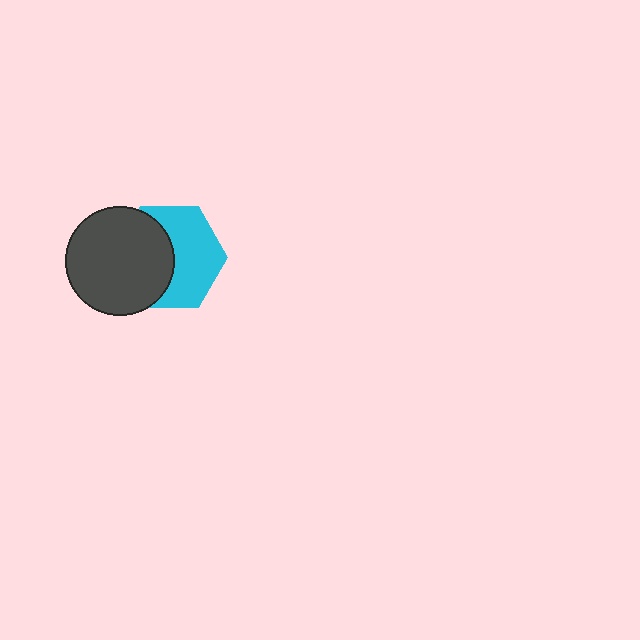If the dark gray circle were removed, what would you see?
You would see the complete cyan hexagon.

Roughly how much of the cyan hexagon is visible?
About half of it is visible (roughly 55%).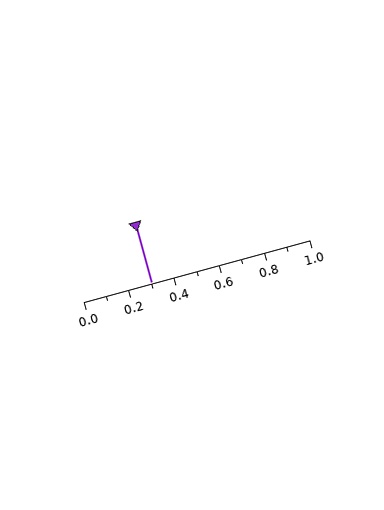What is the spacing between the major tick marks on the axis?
The major ticks are spaced 0.2 apart.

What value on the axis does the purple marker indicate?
The marker indicates approximately 0.3.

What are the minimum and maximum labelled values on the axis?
The axis runs from 0.0 to 1.0.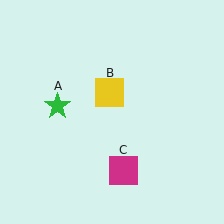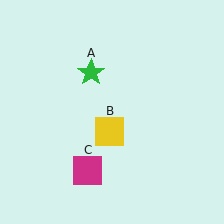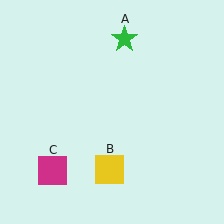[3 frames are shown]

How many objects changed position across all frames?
3 objects changed position: green star (object A), yellow square (object B), magenta square (object C).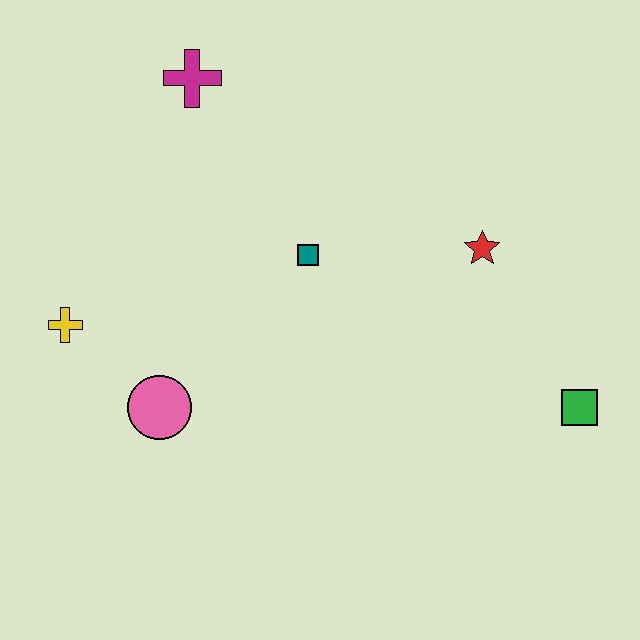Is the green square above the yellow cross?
No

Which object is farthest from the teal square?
The green square is farthest from the teal square.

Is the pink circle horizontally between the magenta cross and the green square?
No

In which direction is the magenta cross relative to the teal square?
The magenta cross is above the teal square.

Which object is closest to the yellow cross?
The pink circle is closest to the yellow cross.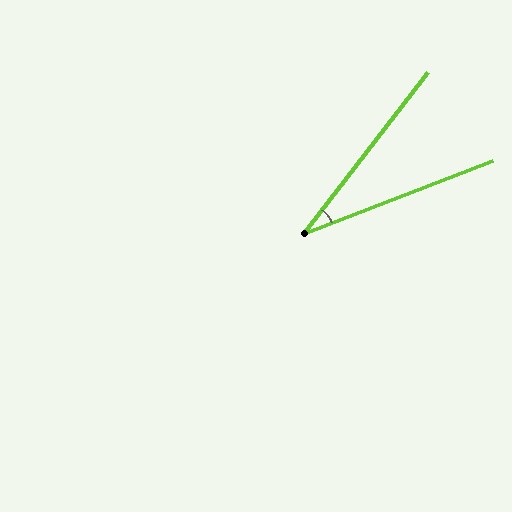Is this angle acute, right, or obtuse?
It is acute.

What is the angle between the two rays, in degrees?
Approximately 31 degrees.